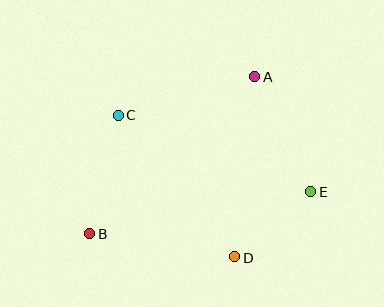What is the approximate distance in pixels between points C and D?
The distance between C and D is approximately 183 pixels.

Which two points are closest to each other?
Points D and E are closest to each other.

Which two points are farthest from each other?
Points A and B are farthest from each other.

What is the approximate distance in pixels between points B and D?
The distance between B and D is approximately 147 pixels.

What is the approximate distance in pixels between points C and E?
The distance between C and E is approximately 206 pixels.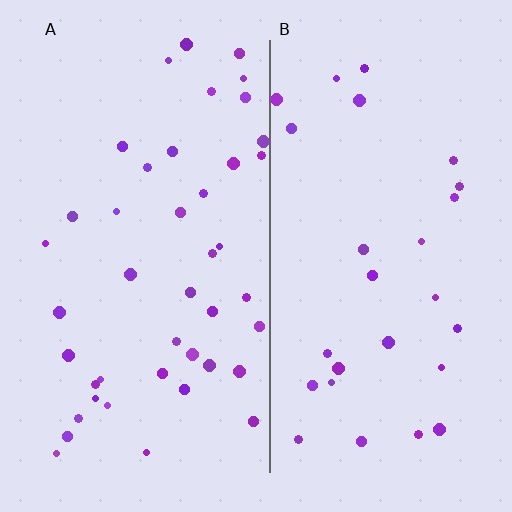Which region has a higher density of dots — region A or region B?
A (the left).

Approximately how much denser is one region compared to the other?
Approximately 1.6× — region A over region B.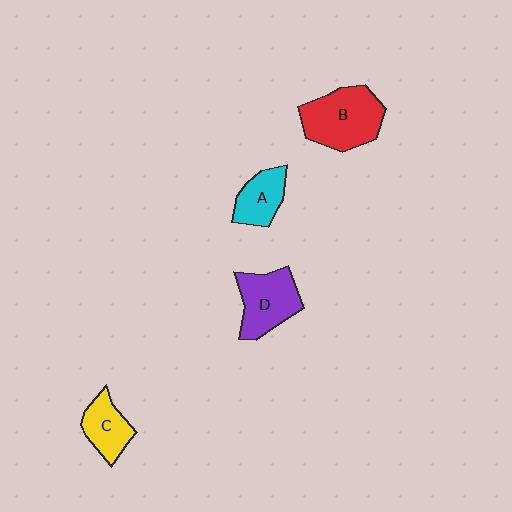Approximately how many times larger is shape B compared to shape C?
Approximately 1.8 times.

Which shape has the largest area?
Shape B (red).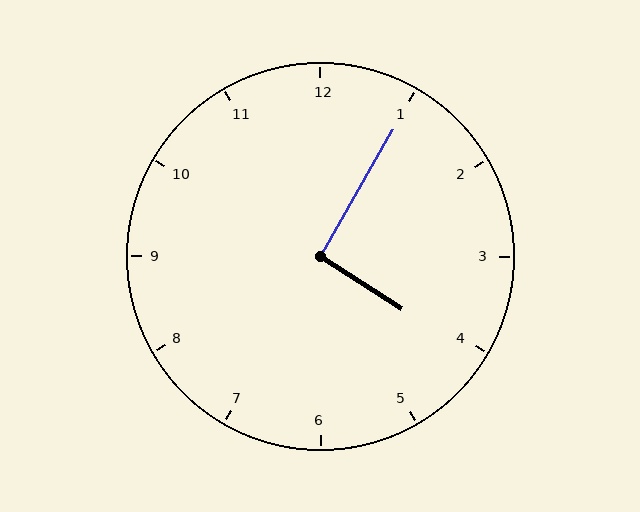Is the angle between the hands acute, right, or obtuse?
It is right.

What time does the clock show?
4:05.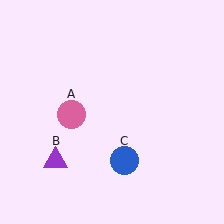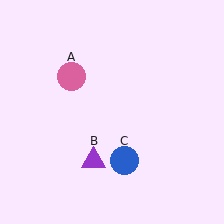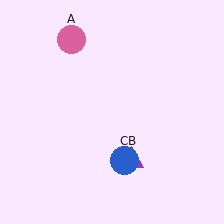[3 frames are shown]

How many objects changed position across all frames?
2 objects changed position: pink circle (object A), purple triangle (object B).